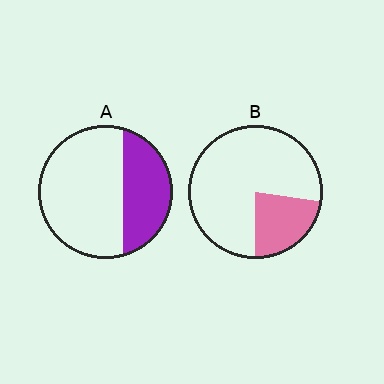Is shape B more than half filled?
No.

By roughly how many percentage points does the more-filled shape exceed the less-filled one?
By roughly 10 percentage points (A over B).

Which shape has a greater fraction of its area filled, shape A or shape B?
Shape A.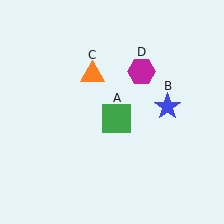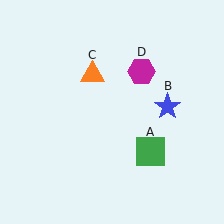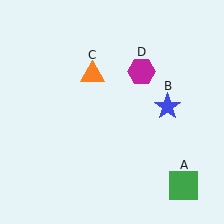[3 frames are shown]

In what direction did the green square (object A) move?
The green square (object A) moved down and to the right.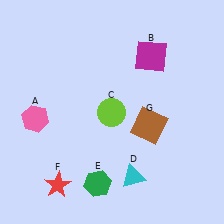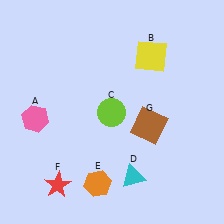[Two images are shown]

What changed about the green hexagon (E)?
In Image 1, E is green. In Image 2, it changed to orange.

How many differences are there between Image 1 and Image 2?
There are 2 differences between the two images.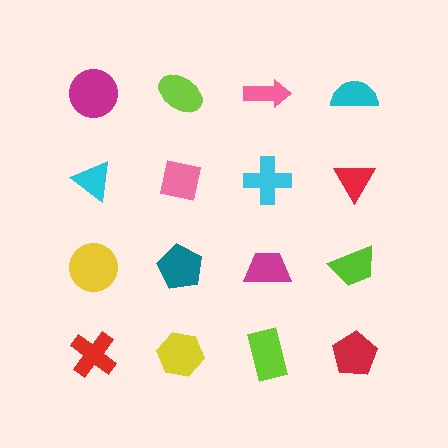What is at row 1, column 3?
A pink arrow.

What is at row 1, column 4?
A cyan semicircle.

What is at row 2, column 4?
A red triangle.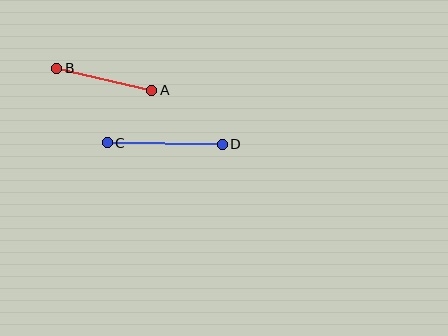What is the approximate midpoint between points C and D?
The midpoint is at approximately (165, 143) pixels.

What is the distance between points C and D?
The distance is approximately 115 pixels.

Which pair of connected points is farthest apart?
Points C and D are farthest apart.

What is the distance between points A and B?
The distance is approximately 98 pixels.